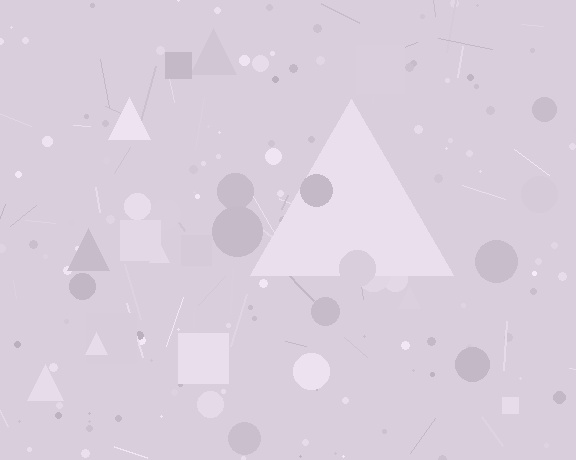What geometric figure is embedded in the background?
A triangle is embedded in the background.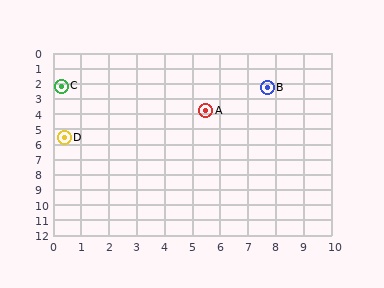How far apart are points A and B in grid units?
Points A and B are about 2.7 grid units apart.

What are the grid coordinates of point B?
Point B is at approximately (7.7, 2.3).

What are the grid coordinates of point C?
Point C is at approximately (0.3, 2.2).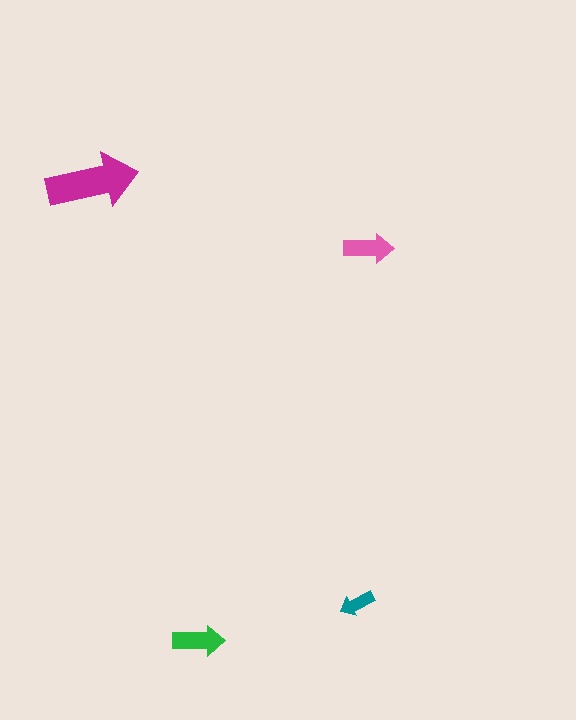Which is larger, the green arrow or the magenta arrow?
The magenta one.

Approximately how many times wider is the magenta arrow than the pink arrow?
About 2 times wider.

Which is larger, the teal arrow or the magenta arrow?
The magenta one.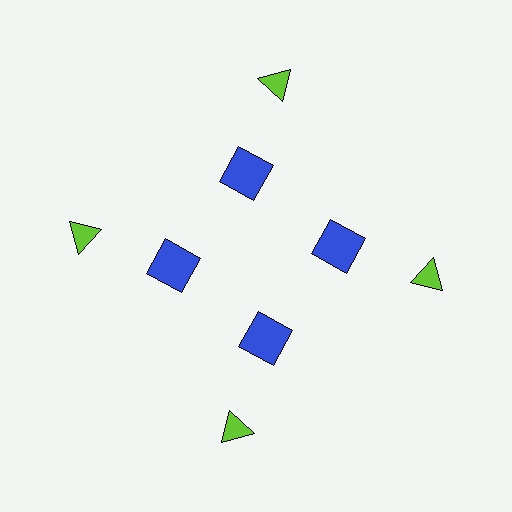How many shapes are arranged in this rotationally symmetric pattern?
There are 8 shapes, arranged in 4 groups of 2.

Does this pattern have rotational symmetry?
Yes, this pattern has 4-fold rotational symmetry. It looks the same after rotating 90 degrees around the center.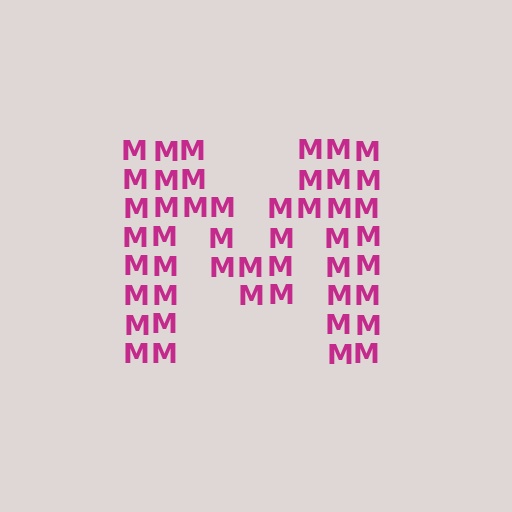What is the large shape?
The large shape is the letter M.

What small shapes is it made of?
It is made of small letter M's.